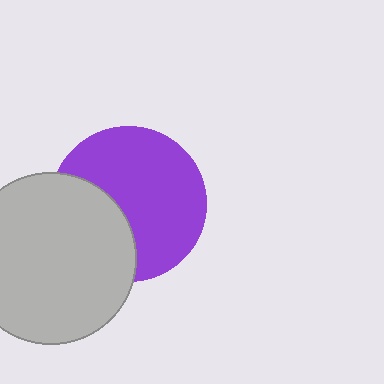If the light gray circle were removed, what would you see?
You would see the complete purple circle.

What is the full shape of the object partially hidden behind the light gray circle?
The partially hidden object is a purple circle.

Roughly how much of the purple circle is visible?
Most of it is visible (roughly 66%).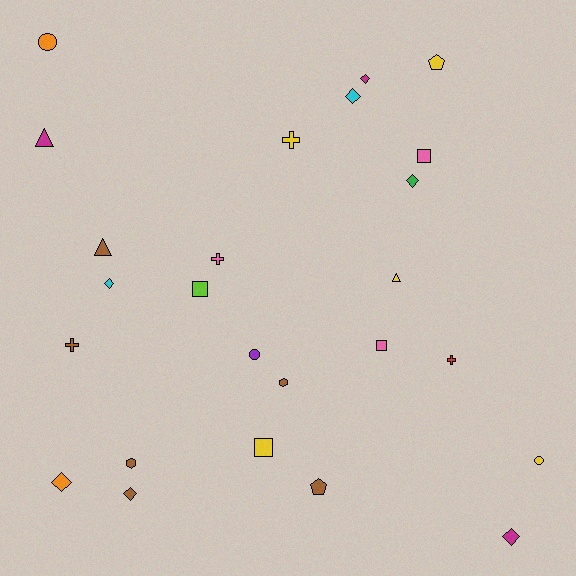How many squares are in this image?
There are 4 squares.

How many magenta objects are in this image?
There are 3 magenta objects.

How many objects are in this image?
There are 25 objects.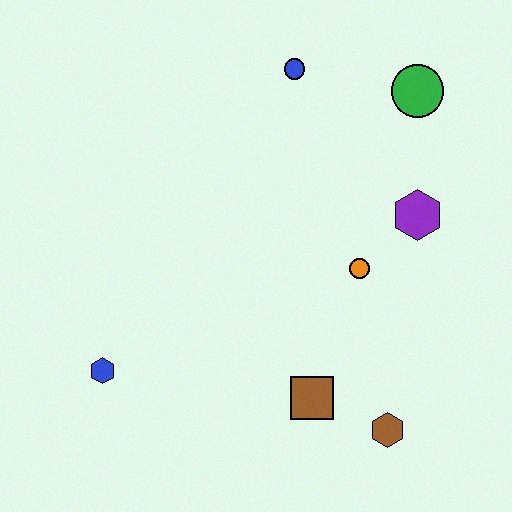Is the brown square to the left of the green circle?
Yes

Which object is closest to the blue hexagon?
The brown square is closest to the blue hexagon.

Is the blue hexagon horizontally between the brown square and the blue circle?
No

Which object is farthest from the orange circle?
The blue hexagon is farthest from the orange circle.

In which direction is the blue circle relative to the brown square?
The blue circle is above the brown square.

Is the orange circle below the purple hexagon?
Yes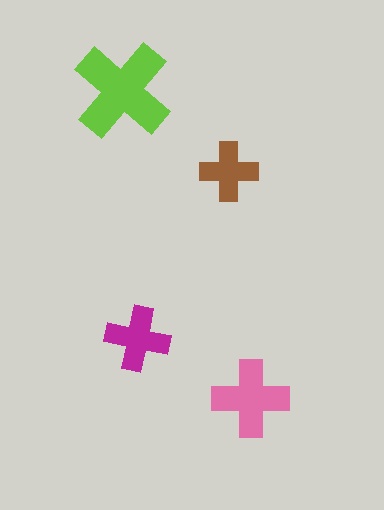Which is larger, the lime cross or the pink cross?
The lime one.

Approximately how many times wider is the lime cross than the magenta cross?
About 1.5 times wider.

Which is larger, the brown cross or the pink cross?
The pink one.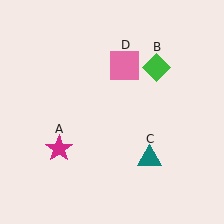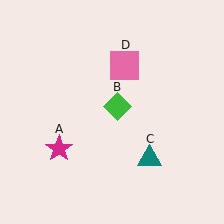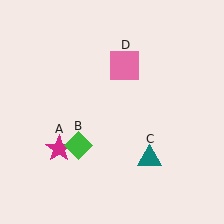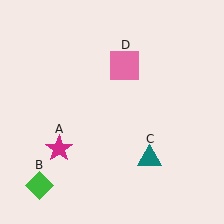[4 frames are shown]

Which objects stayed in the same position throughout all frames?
Magenta star (object A) and teal triangle (object C) and pink square (object D) remained stationary.